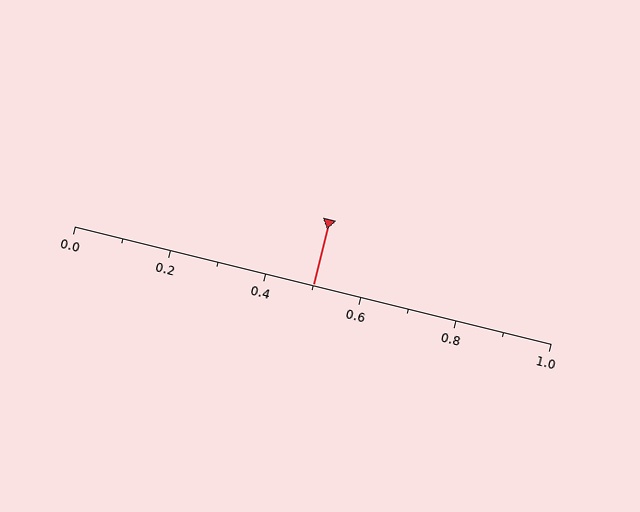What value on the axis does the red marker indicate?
The marker indicates approximately 0.5.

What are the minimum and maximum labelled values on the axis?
The axis runs from 0.0 to 1.0.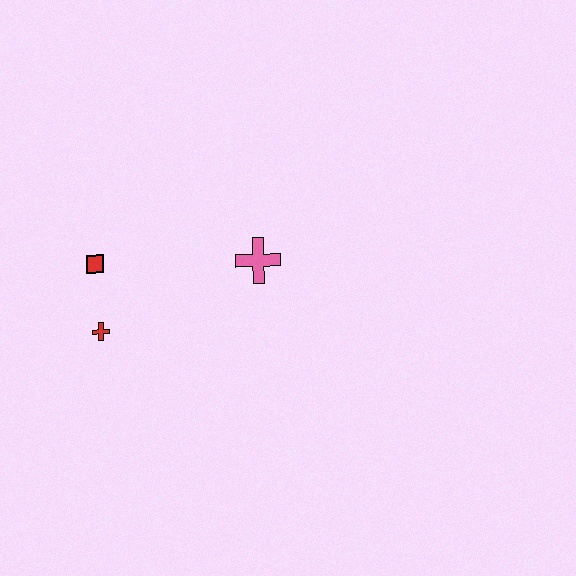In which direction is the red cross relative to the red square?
The red cross is below the red square.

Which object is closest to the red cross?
The red square is closest to the red cross.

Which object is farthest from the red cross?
The pink cross is farthest from the red cross.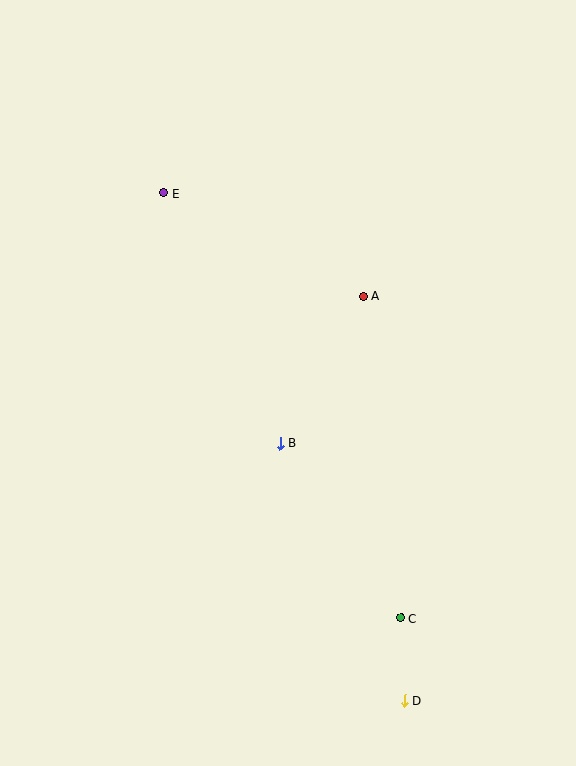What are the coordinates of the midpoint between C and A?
The midpoint between C and A is at (382, 457).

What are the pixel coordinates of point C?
Point C is at (400, 618).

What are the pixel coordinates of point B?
Point B is at (280, 443).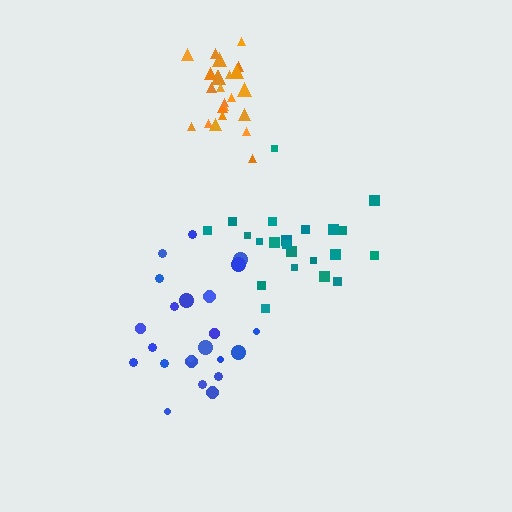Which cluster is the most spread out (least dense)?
Teal.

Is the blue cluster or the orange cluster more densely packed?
Orange.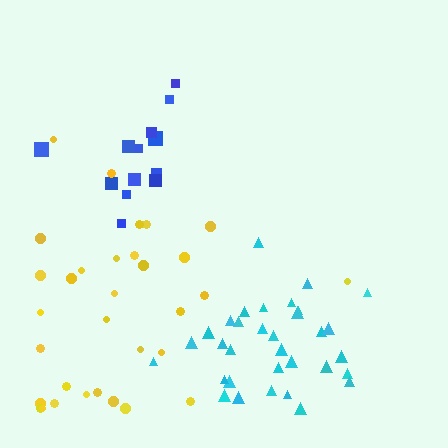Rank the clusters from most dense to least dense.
cyan, blue, yellow.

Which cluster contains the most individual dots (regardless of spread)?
Cyan (33).